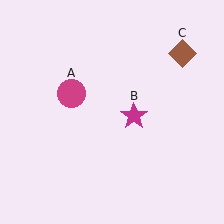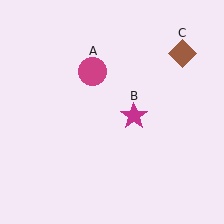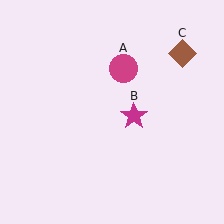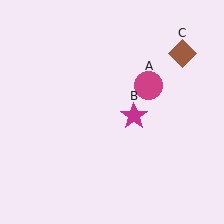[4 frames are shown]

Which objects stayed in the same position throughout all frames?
Magenta star (object B) and brown diamond (object C) remained stationary.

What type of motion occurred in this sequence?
The magenta circle (object A) rotated clockwise around the center of the scene.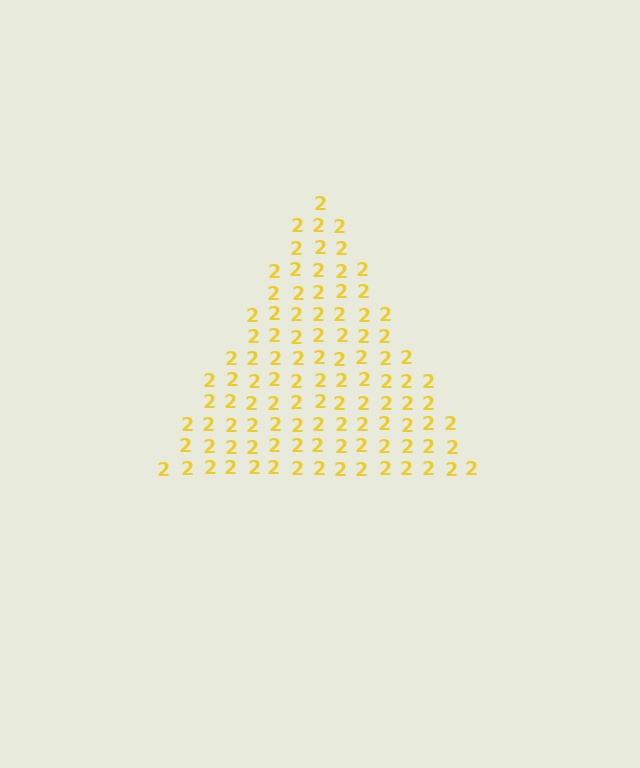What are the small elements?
The small elements are digit 2's.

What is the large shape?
The large shape is a triangle.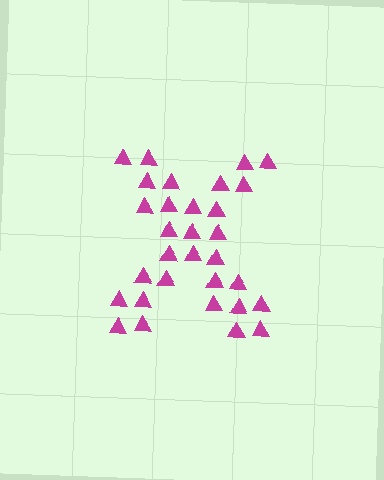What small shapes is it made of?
It is made of small triangles.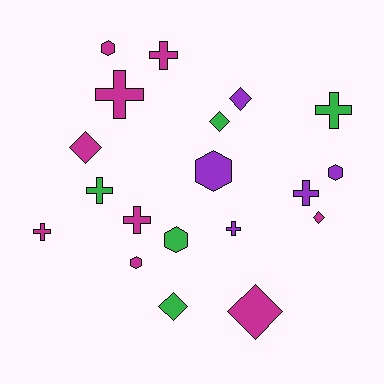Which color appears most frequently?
Magenta, with 9 objects.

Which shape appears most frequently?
Cross, with 8 objects.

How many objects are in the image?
There are 19 objects.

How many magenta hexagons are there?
There are 2 magenta hexagons.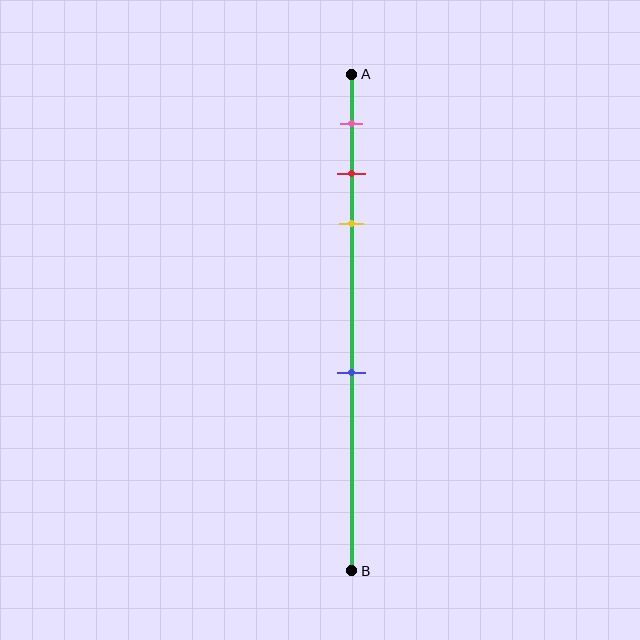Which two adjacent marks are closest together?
The red and yellow marks are the closest adjacent pair.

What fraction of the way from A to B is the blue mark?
The blue mark is approximately 60% (0.6) of the way from A to B.